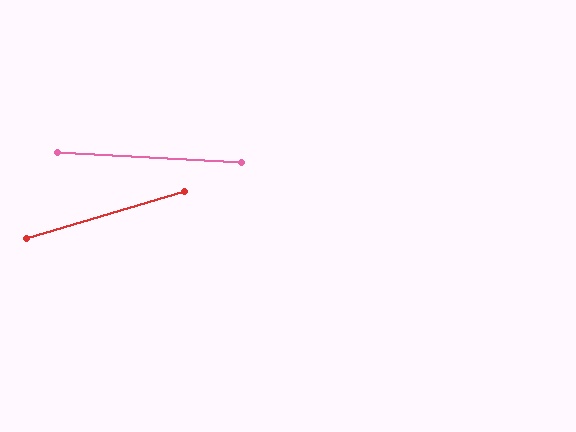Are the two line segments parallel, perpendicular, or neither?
Neither parallel nor perpendicular — they differ by about 20°.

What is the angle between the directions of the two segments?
Approximately 20 degrees.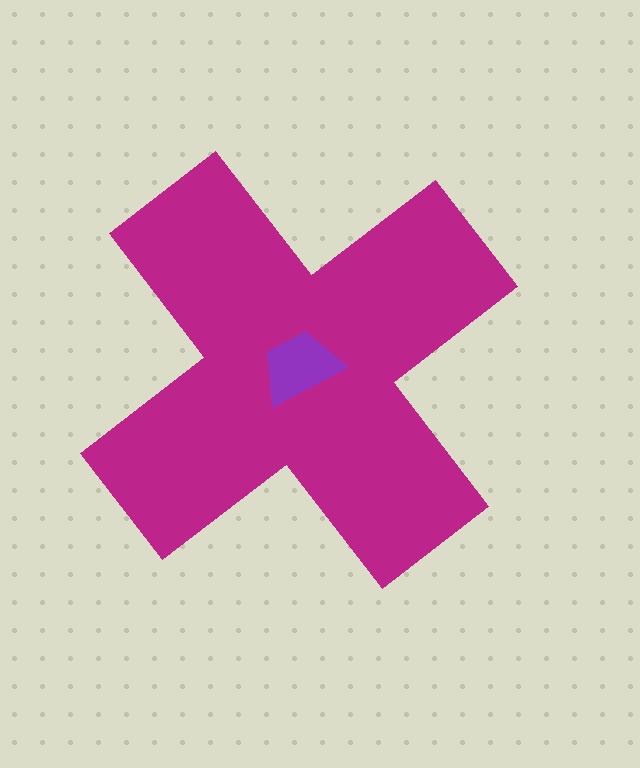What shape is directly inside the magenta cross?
The purple trapezoid.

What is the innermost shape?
The purple trapezoid.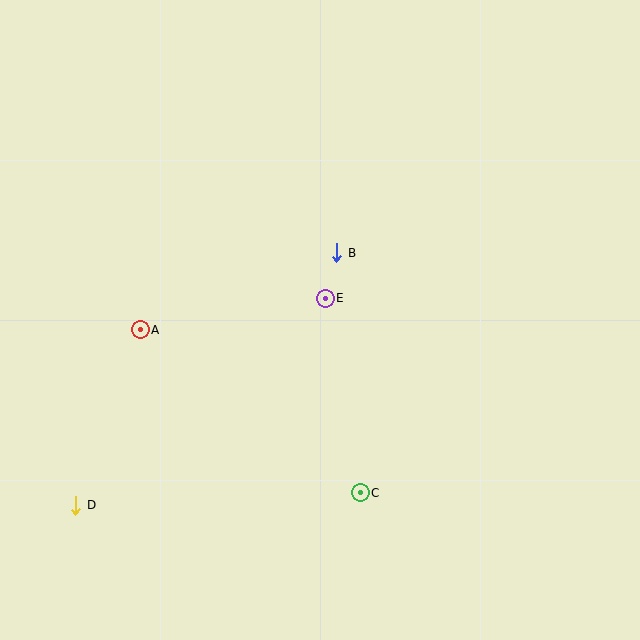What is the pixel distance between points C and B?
The distance between C and B is 241 pixels.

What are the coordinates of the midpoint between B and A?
The midpoint between B and A is at (239, 291).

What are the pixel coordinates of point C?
Point C is at (360, 493).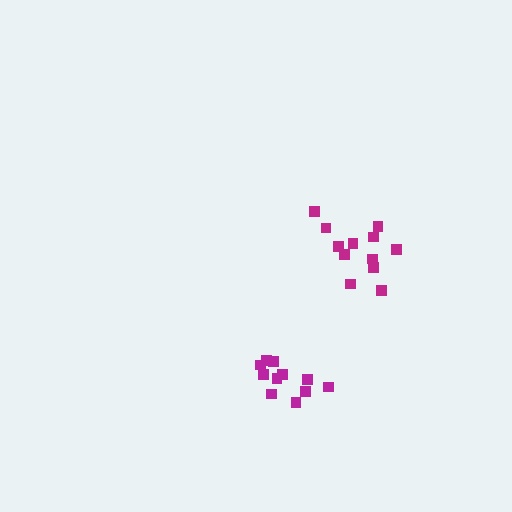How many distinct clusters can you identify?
There are 2 distinct clusters.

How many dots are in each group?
Group 1: 12 dots, Group 2: 11 dots (23 total).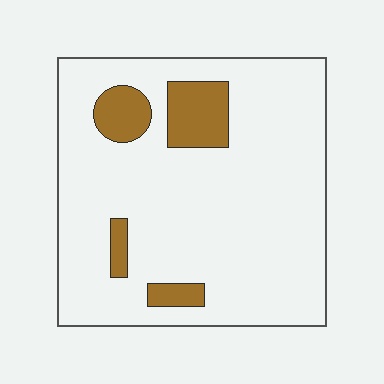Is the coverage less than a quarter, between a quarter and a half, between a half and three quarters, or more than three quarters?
Less than a quarter.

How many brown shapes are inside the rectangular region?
4.